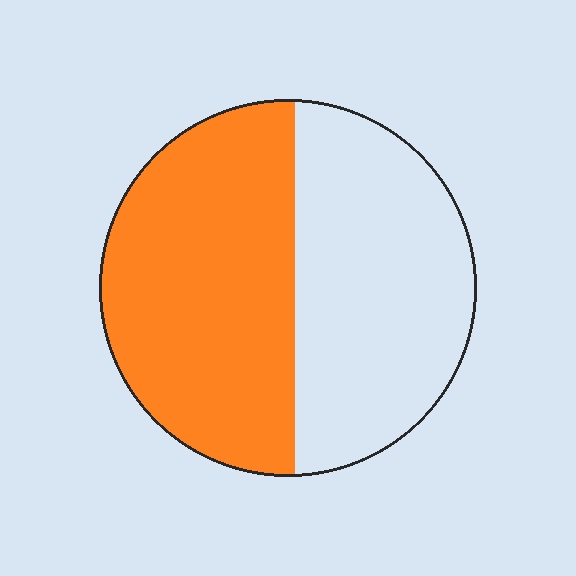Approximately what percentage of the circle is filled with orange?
Approximately 50%.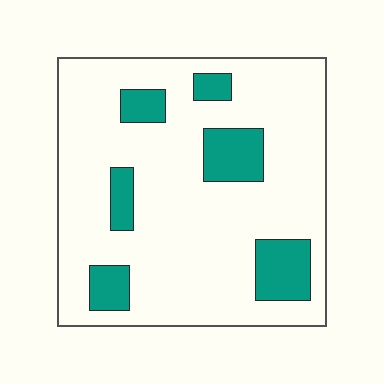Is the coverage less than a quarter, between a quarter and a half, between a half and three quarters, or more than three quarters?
Less than a quarter.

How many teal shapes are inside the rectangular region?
6.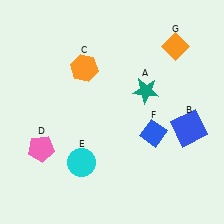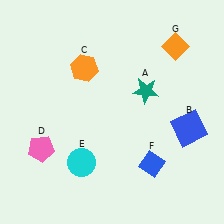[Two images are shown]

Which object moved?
The blue diamond (F) moved down.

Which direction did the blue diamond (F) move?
The blue diamond (F) moved down.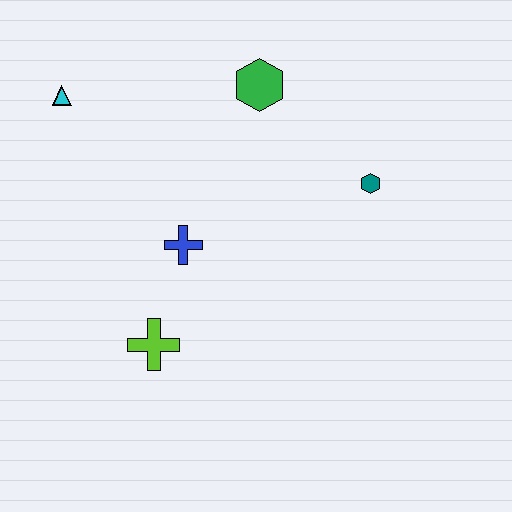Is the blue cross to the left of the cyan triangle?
No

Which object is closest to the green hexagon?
The teal hexagon is closest to the green hexagon.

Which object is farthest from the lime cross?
The green hexagon is farthest from the lime cross.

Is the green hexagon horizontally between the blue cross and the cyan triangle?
No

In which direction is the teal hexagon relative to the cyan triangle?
The teal hexagon is to the right of the cyan triangle.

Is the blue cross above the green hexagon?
No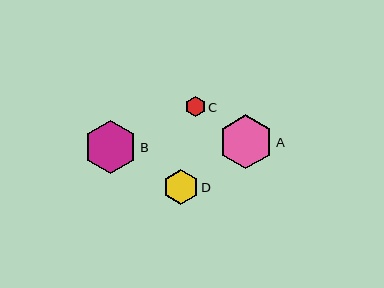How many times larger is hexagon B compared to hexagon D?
Hexagon B is approximately 1.5 times the size of hexagon D.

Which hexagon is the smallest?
Hexagon C is the smallest with a size of approximately 20 pixels.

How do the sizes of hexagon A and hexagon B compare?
Hexagon A and hexagon B are approximately the same size.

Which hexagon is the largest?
Hexagon A is the largest with a size of approximately 54 pixels.